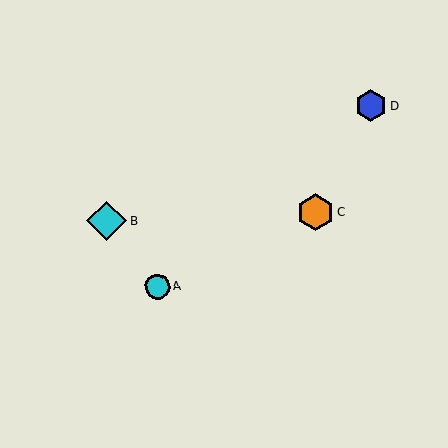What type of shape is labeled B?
Shape B is a cyan diamond.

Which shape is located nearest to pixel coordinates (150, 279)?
The cyan circle (labeled A) at (157, 286) is nearest to that location.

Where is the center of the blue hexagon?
The center of the blue hexagon is at (371, 105).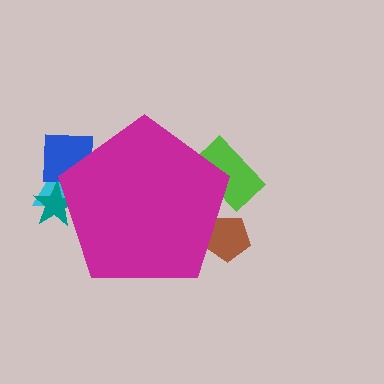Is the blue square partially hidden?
Yes, the blue square is partially hidden behind the magenta pentagon.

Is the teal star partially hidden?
Yes, the teal star is partially hidden behind the magenta pentagon.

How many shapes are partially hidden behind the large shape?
5 shapes are partially hidden.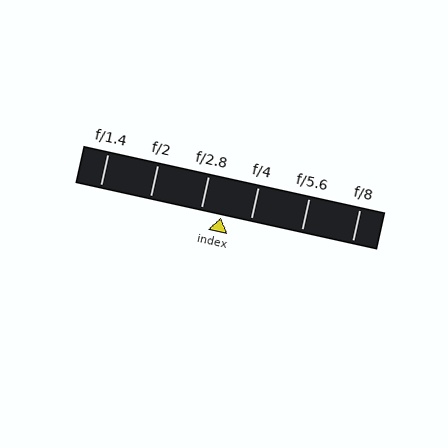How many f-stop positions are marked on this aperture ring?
There are 6 f-stop positions marked.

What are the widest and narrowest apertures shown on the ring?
The widest aperture shown is f/1.4 and the narrowest is f/8.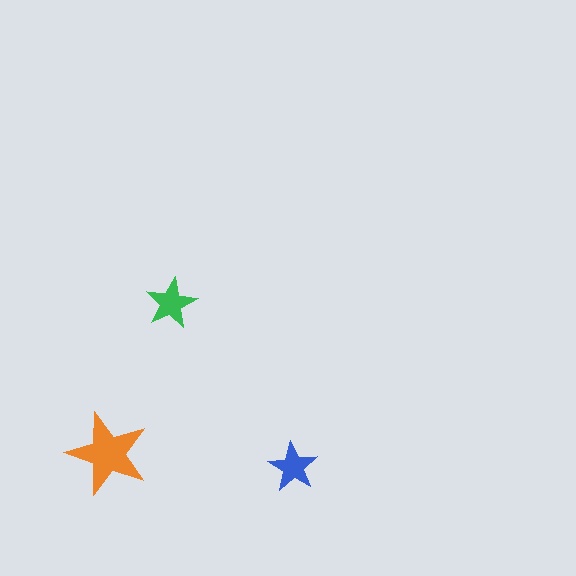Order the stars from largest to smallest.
the orange one, the green one, the blue one.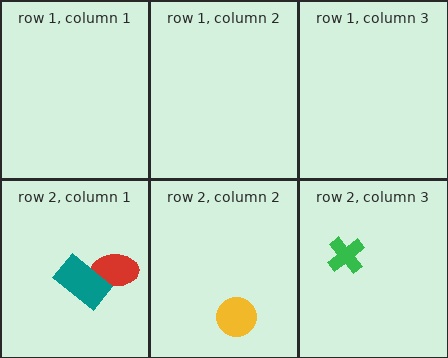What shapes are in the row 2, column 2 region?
The yellow circle.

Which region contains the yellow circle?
The row 2, column 2 region.